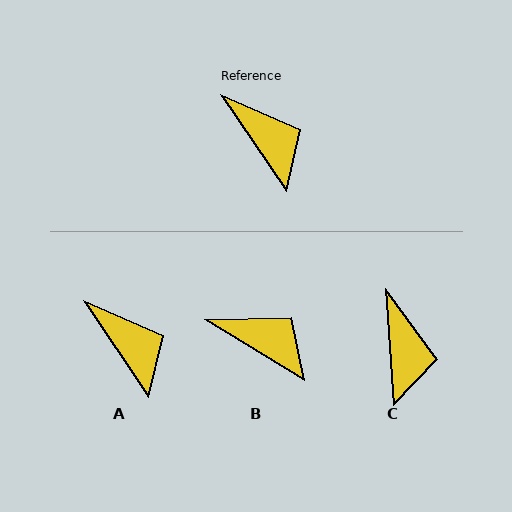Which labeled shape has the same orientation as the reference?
A.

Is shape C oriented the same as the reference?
No, it is off by about 30 degrees.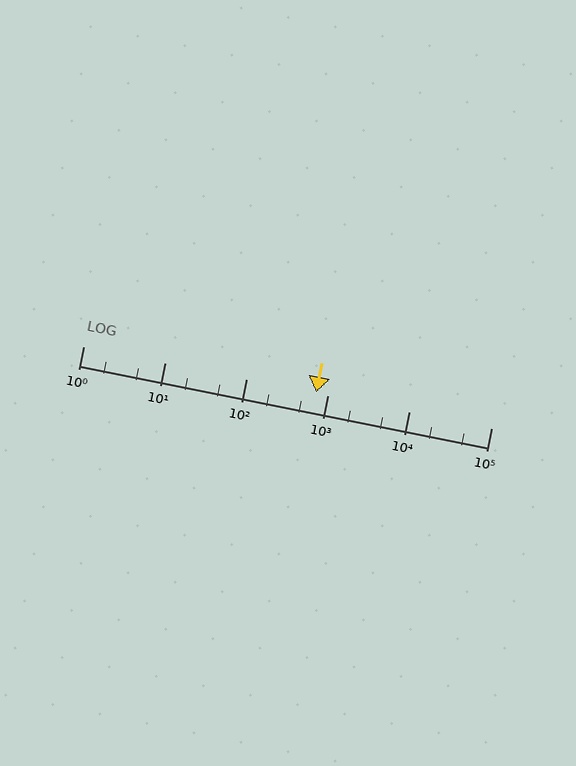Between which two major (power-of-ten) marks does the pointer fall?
The pointer is between 100 and 1000.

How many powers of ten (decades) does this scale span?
The scale spans 5 decades, from 1 to 100000.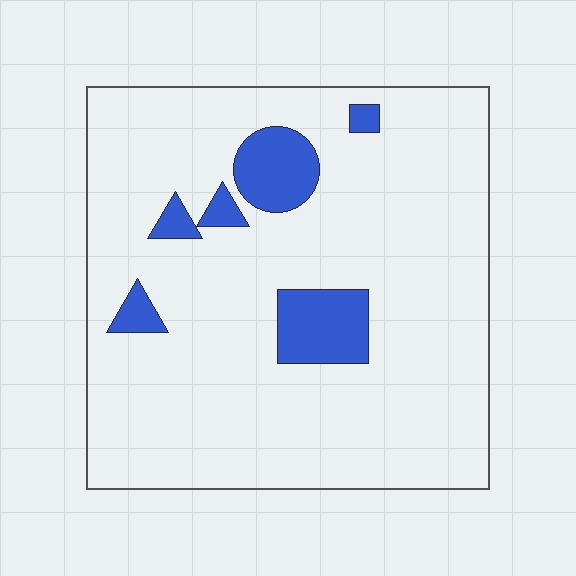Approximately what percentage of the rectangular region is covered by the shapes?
Approximately 10%.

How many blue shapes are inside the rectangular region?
6.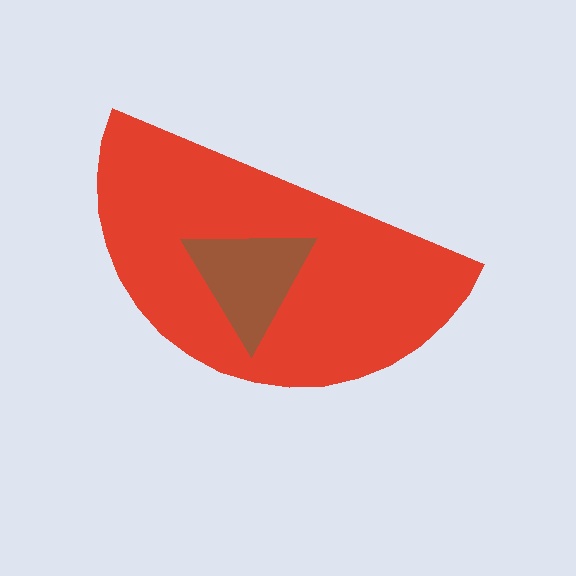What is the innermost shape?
The brown triangle.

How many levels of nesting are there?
2.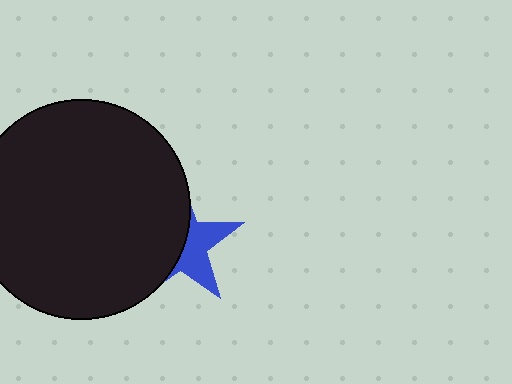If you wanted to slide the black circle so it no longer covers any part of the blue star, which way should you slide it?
Slide it left — that is the most direct way to separate the two shapes.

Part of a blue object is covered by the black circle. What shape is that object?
It is a star.